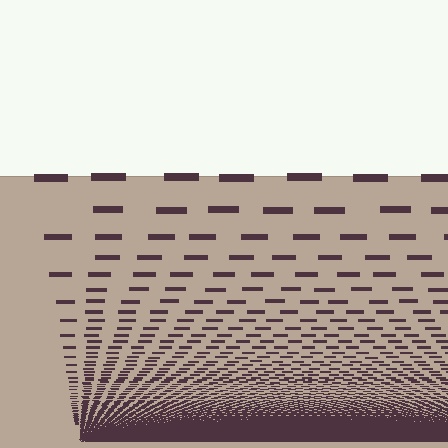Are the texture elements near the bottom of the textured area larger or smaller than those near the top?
Smaller. The gradient is inverted — elements near the bottom are smaller and denser.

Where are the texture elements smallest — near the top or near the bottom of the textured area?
Near the bottom.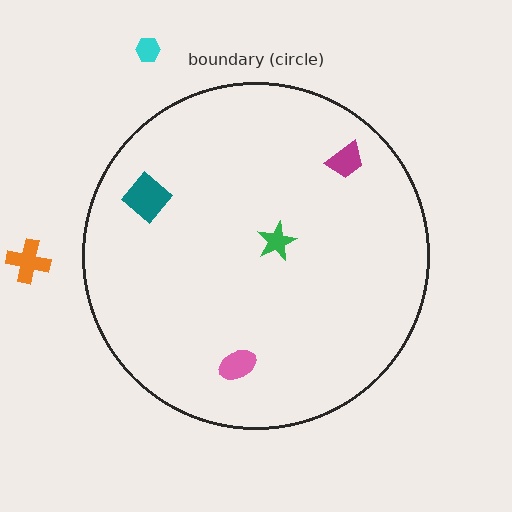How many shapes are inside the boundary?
4 inside, 2 outside.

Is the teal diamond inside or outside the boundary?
Inside.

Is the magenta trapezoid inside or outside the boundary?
Inside.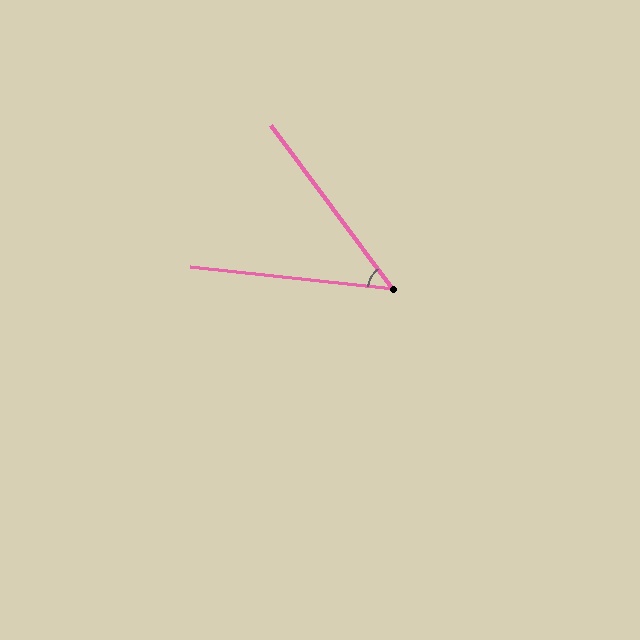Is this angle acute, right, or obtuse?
It is acute.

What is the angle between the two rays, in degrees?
Approximately 47 degrees.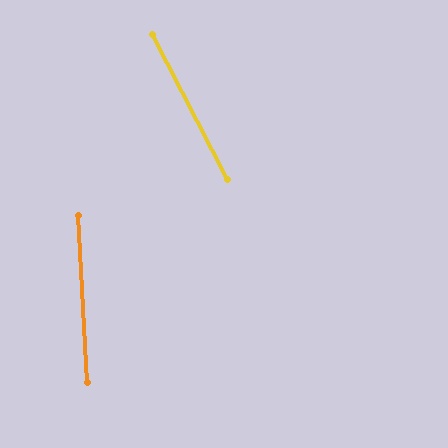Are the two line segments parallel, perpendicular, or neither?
Neither parallel nor perpendicular — they differ by about 24°.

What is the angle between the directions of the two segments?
Approximately 24 degrees.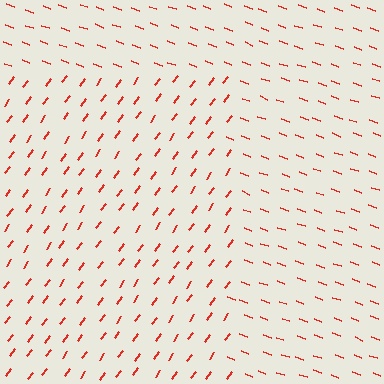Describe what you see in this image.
The image is filled with small red line segments. A rectangle region in the image has lines oriented differently from the surrounding lines, creating a visible texture boundary.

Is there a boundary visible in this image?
Yes, there is a texture boundary formed by a change in line orientation.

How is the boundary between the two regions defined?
The boundary is defined purely by a change in line orientation (approximately 75 degrees difference). All lines are the same color and thickness.